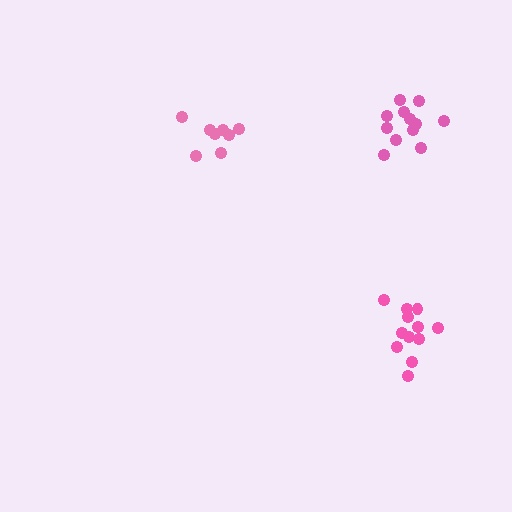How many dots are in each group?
Group 1: 12 dots, Group 2: 8 dots, Group 3: 12 dots (32 total).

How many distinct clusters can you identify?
There are 3 distinct clusters.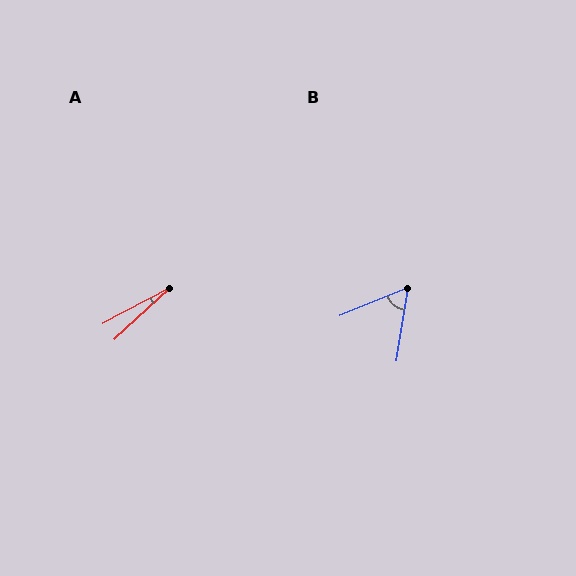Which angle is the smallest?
A, at approximately 15 degrees.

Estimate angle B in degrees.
Approximately 59 degrees.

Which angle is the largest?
B, at approximately 59 degrees.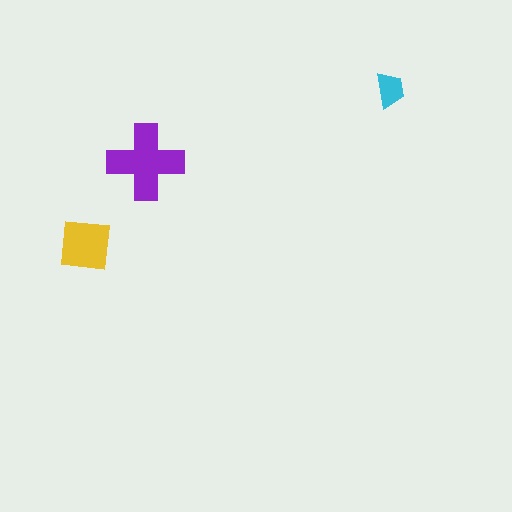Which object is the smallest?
The cyan trapezoid.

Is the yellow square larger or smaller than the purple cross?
Smaller.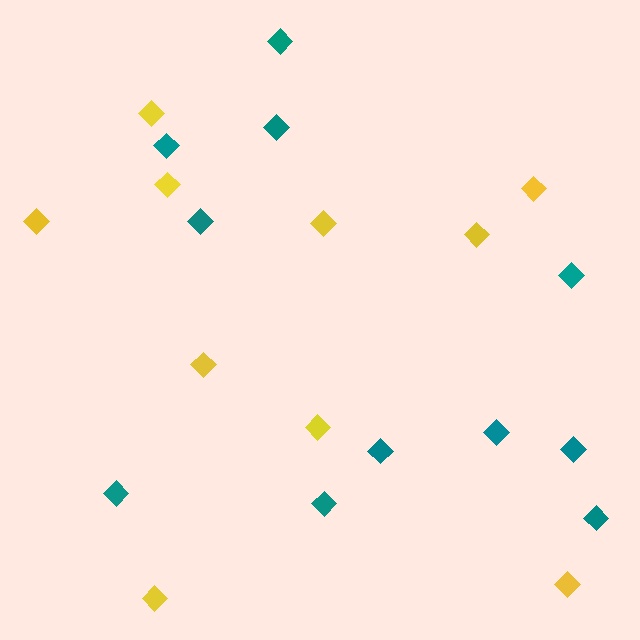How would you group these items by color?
There are 2 groups: one group of yellow diamonds (10) and one group of teal diamonds (11).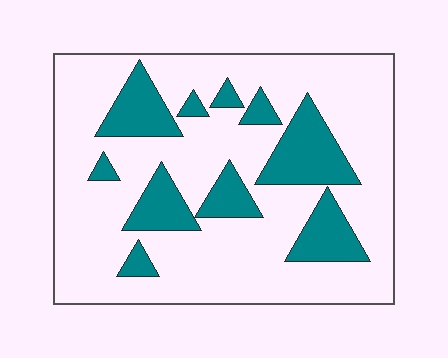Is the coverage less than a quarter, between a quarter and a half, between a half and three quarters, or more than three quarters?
Less than a quarter.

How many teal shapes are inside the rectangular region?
10.